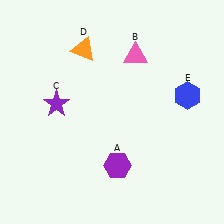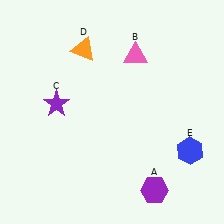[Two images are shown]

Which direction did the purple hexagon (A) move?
The purple hexagon (A) moved right.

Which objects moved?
The objects that moved are: the purple hexagon (A), the blue hexagon (E).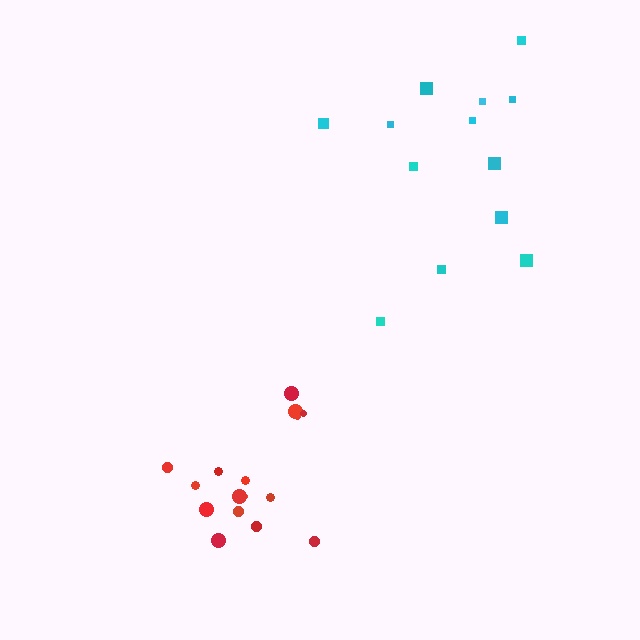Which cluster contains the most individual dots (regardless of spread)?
Red (16).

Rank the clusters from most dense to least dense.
red, cyan.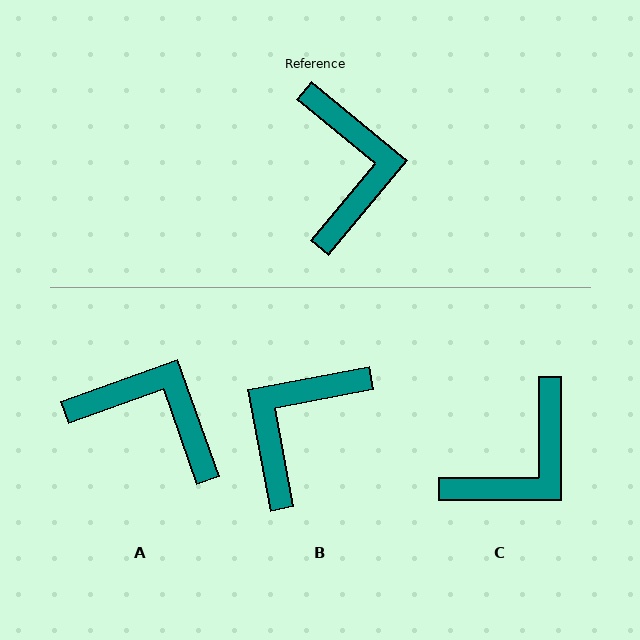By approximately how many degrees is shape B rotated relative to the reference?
Approximately 140 degrees counter-clockwise.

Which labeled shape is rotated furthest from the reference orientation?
B, about 140 degrees away.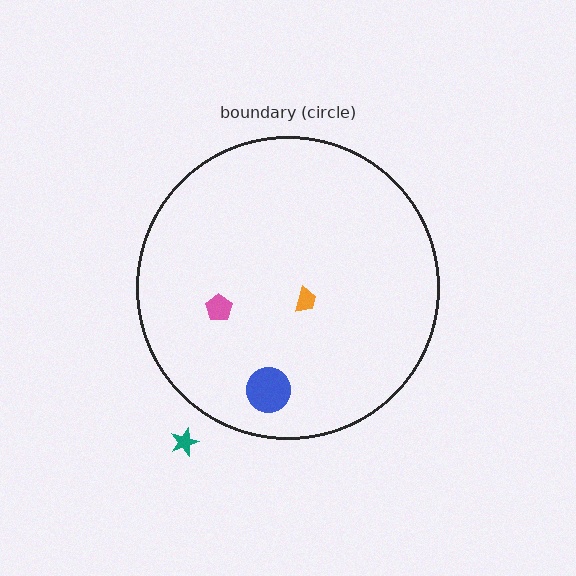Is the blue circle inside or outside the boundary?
Inside.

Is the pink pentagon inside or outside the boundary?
Inside.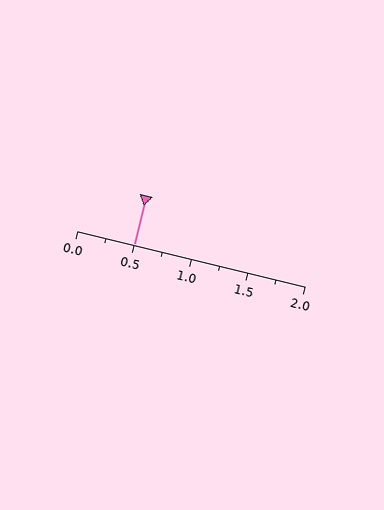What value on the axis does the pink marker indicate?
The marker indicates approximately 0.5.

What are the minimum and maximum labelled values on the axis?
The axis runs from 0.0 to 2.0.